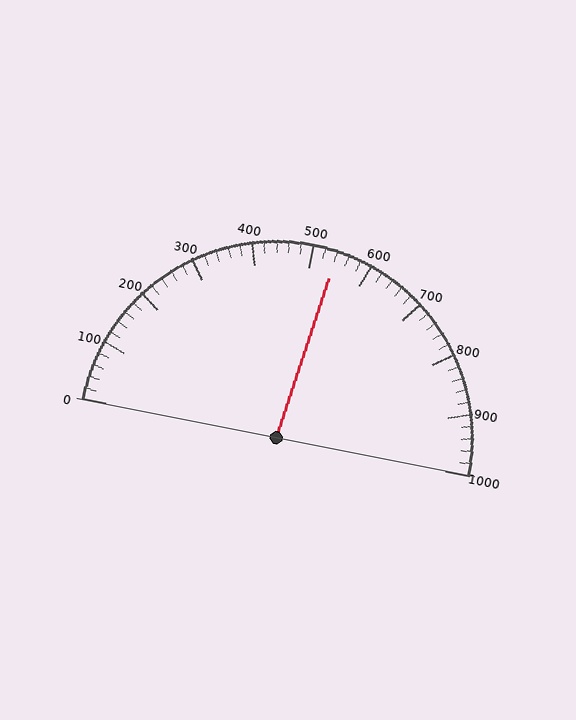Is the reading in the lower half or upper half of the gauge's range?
The reading is in the upper half of the range (0 to 1000).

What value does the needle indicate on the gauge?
The needle indicates approximately 540.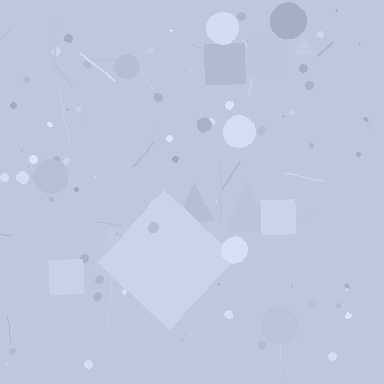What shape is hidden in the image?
A diamond is hidden in the image.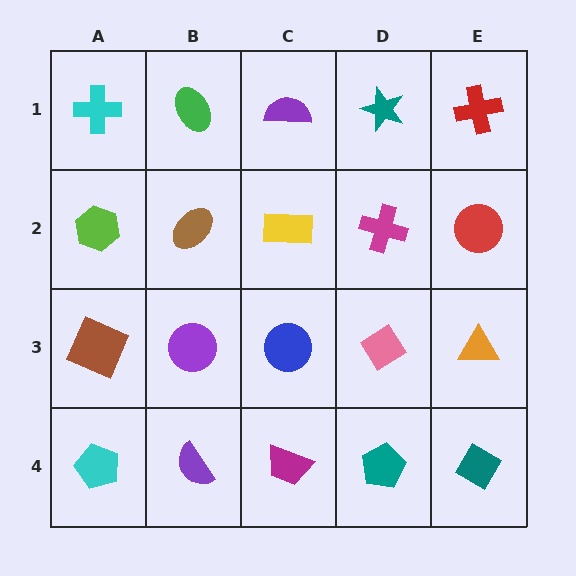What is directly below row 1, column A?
A lime hexagon.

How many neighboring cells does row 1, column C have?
3.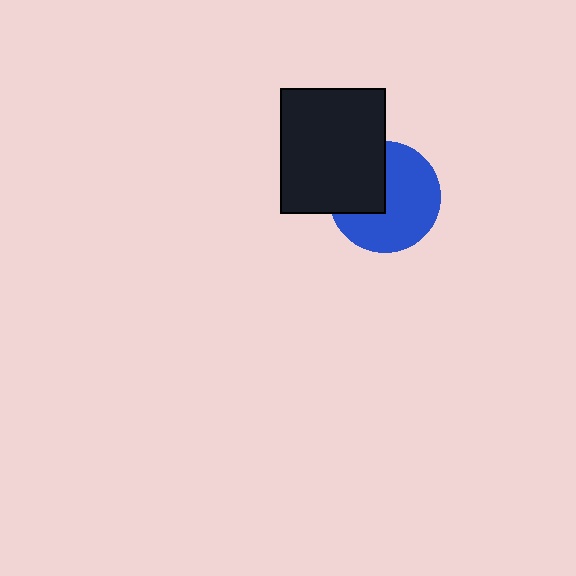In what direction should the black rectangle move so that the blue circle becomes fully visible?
The black rectangle should move left. That is the shortest direction to clear the overlap and leave the blue circle fully visible.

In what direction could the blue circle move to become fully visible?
The blue circle could move right. That would shift it out from behind the black rectangle entirely.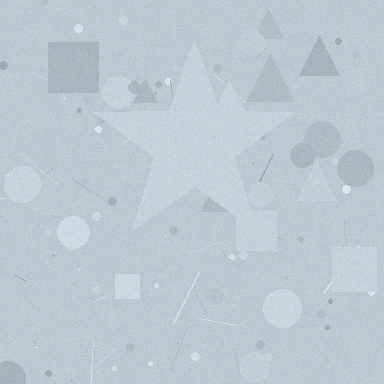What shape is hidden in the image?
A star is hidden in the image.